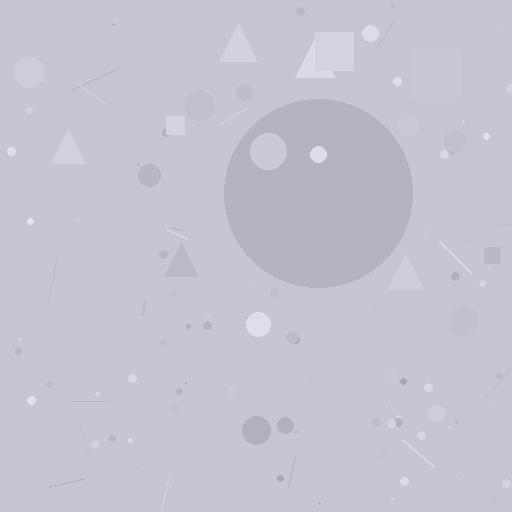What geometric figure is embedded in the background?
A circle is embedded in the background.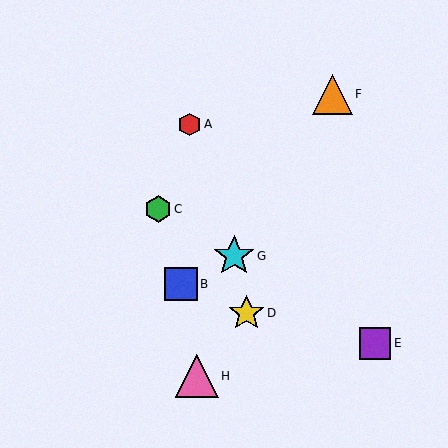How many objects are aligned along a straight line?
3 objects (C, E, G) are aligned along a straight line.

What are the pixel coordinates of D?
Object D is at (246, 313).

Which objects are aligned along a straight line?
Objects C, E, G are aligned along a straight line.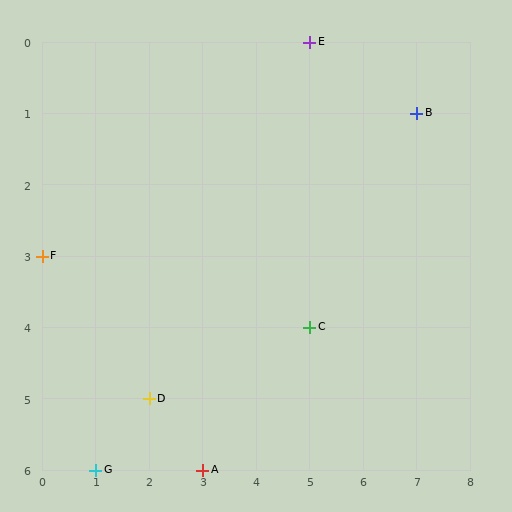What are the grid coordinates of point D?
Point D is at grid coordinates (2, 5).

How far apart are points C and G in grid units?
Points C and G are 4 columns and 2 rows apart (about 4.5 grid units diagonally).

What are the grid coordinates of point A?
Point A is at grid coordinates (3, 6).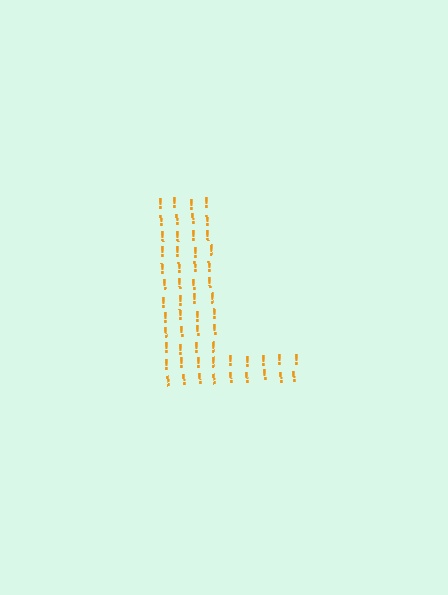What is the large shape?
The large shape is the letter L.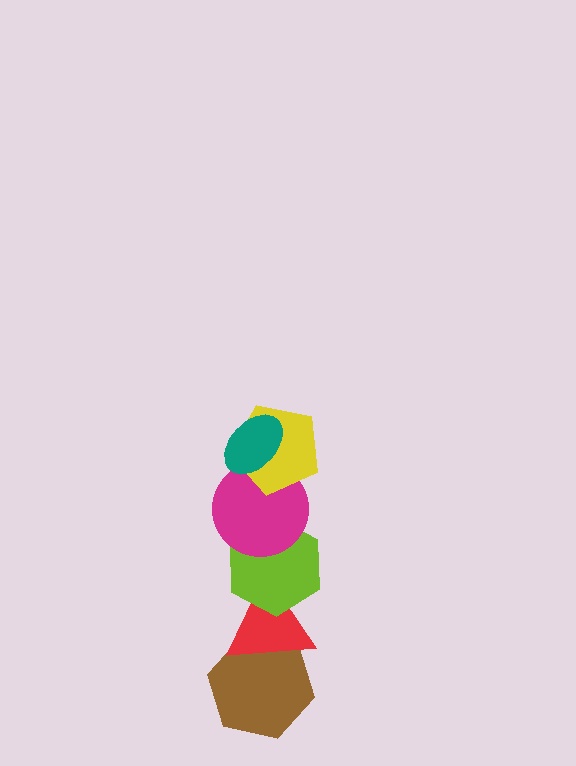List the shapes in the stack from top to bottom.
From top to bottom: the teal ellipse, the yellow pentagon, the magenta circle, the lime hexagon, the red triangle, the brown hexagon.